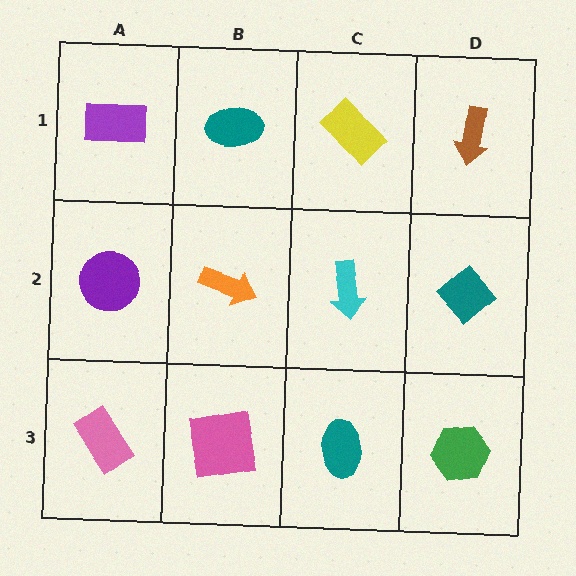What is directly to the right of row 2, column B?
A cyan arrow.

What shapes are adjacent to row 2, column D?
A brown arrow (row 1, column D), a green hexagon (row 3, column D), a cyan arrow (row 2, column C).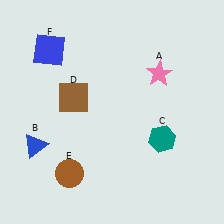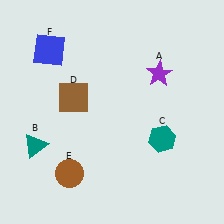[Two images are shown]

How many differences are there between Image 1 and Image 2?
There are 2 differences between the two images.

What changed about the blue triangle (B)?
In Image 1, B is blue. In Image 2, it changed to teal.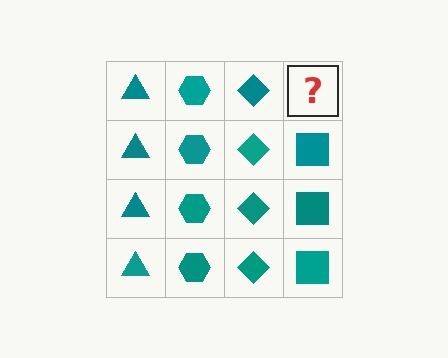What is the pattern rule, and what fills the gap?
The rule is that each column has a consistent shape. The gap should be filled with a teal square.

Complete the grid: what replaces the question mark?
The question mark should be replaced with a teal square.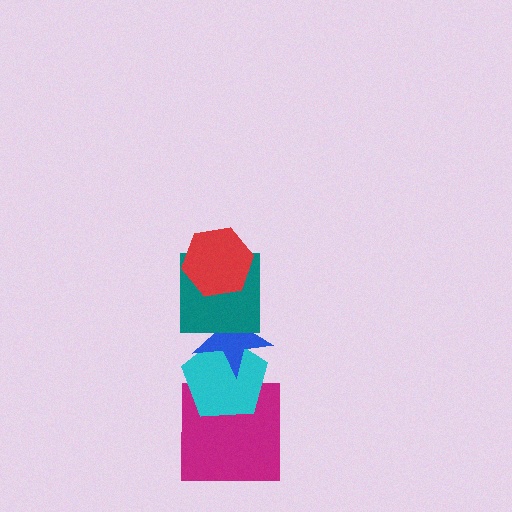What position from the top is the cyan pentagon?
The cyan pentagon is 4th from the top.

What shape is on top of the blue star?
The teal square is on top of the blue star.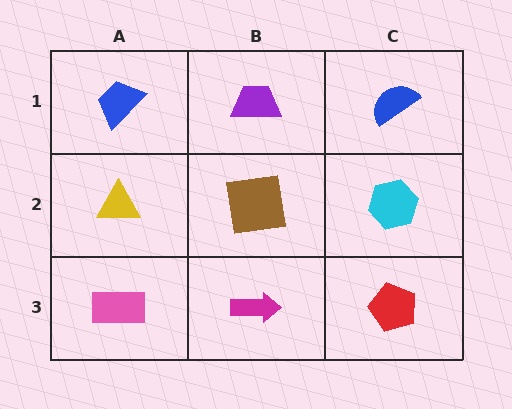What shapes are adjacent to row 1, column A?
A yellow triangle (row 2, column A), a purple trapezoid (row 1, column B).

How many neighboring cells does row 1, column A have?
2.